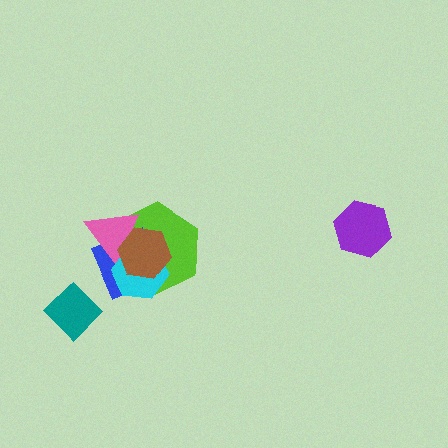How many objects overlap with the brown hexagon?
4 objects overlap with the brown hexagon.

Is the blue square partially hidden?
Yes, it is partially covered by another shape.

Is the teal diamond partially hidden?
No, no other shape covers it.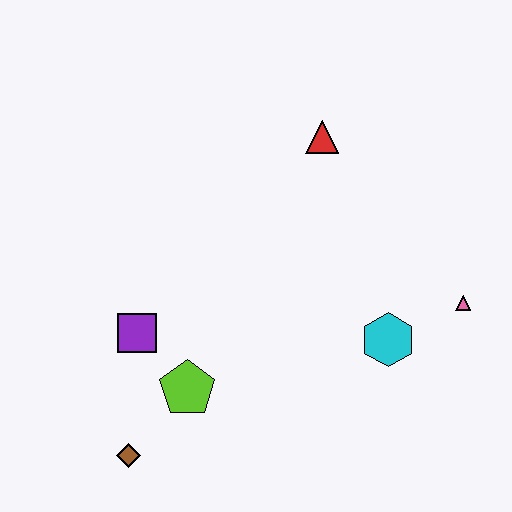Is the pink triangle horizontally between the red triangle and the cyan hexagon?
No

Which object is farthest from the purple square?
The pink triangle is farthest from the purple square.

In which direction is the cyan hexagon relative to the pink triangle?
The cyan hexagon is to the left of the pink triangle.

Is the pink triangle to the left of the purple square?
No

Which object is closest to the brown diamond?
The lime pentagon is closest to the brown diamond.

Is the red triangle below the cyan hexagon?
No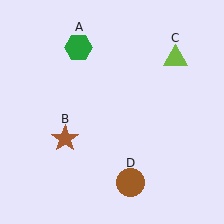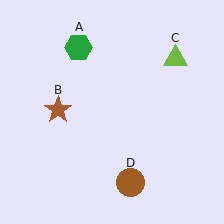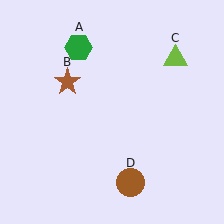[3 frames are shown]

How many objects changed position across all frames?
1 object changed position: brown star (object B).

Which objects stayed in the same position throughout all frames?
Green hexagon (object A) and lime triangle (object C) and brown circle (object D) remained stationary.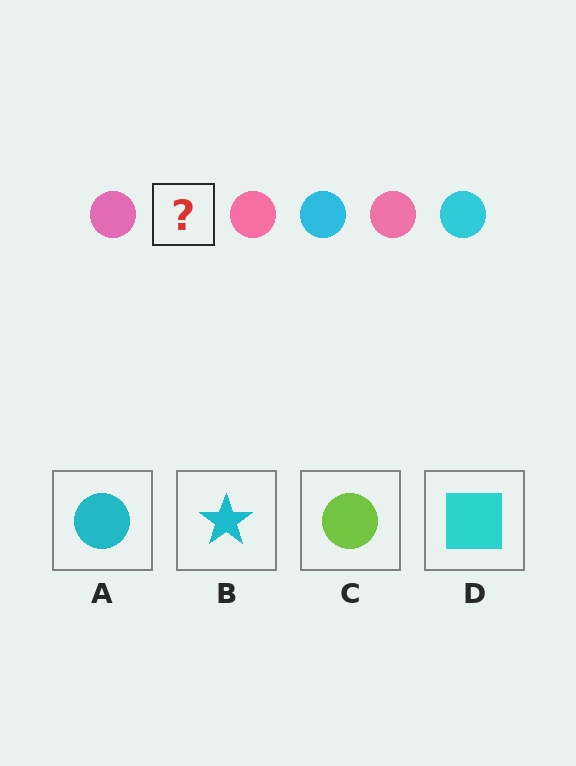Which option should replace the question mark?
Option A.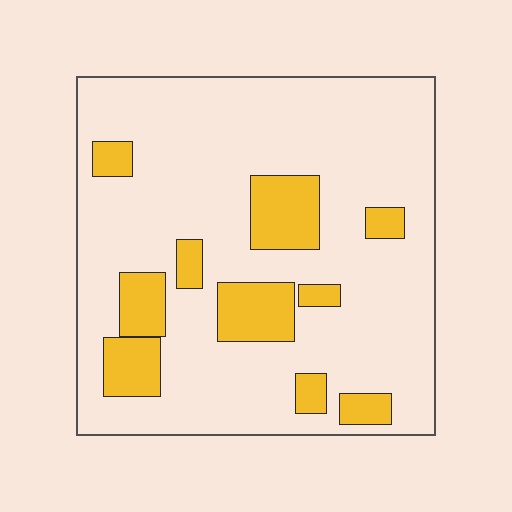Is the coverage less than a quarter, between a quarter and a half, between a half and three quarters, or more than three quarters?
Less than a quarter.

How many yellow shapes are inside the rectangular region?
10.